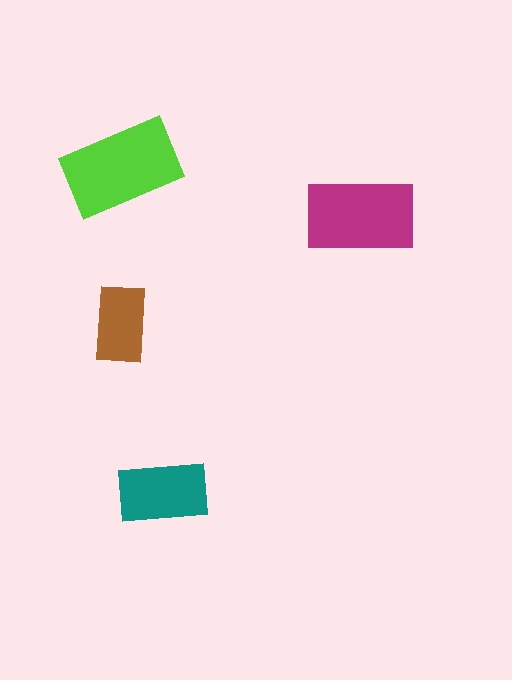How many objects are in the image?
There are 4 objects in the image.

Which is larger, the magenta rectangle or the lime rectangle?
The lime one.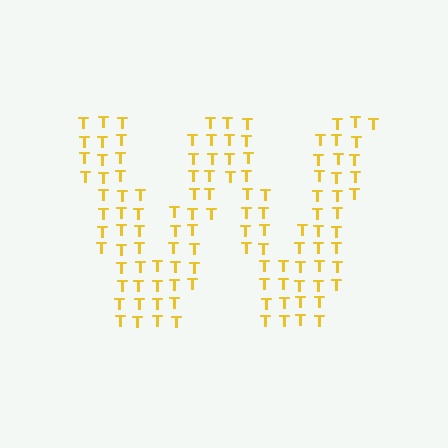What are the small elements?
The small elements are letter T's.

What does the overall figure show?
The overall figure shows the letter W.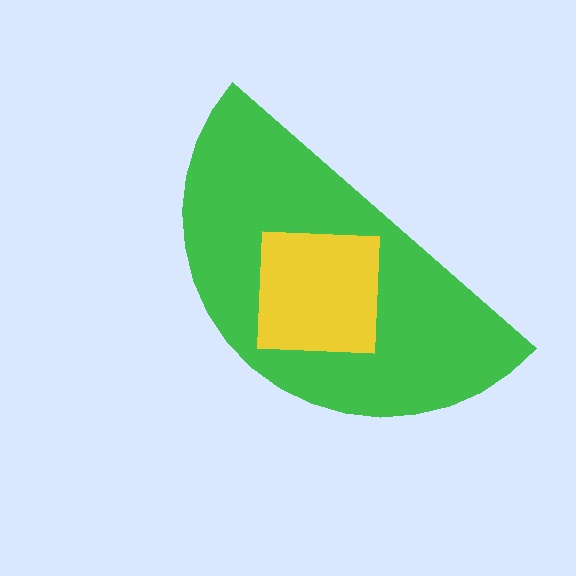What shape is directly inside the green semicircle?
The yellow square.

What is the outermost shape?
The green semicircle.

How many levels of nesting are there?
2.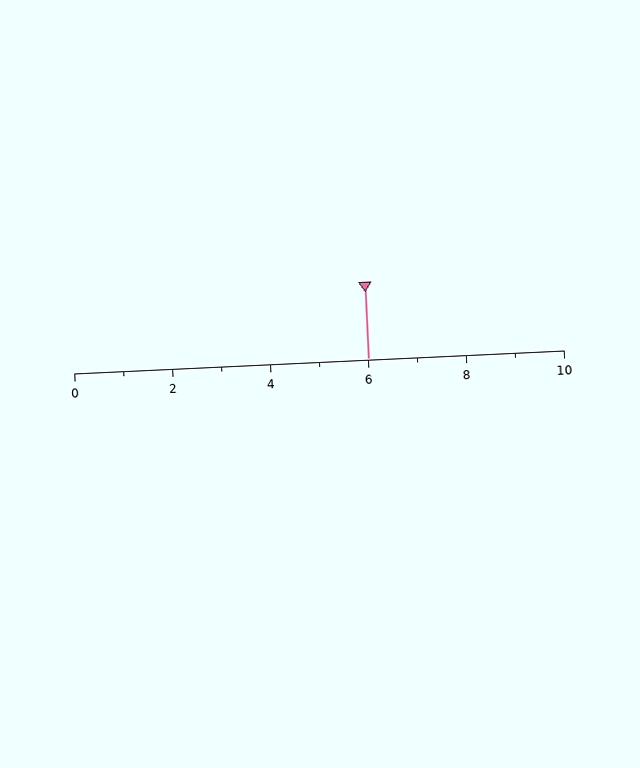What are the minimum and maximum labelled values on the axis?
The axis runs from 0 to 10.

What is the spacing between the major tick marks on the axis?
The major ticks are spaced 2 apart.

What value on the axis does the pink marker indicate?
The marker indicates approximately 6.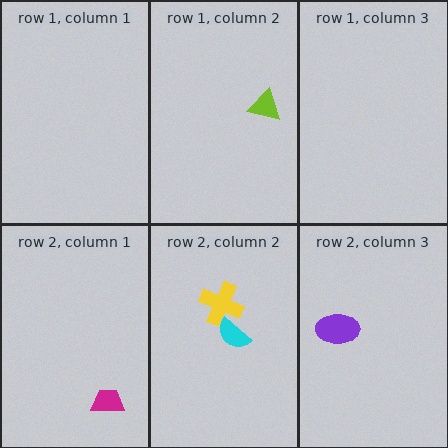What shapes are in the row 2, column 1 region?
The magenta trapezoid.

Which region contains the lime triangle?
The row 1, column 2 region.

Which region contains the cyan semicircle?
The row 2, column 2 region.